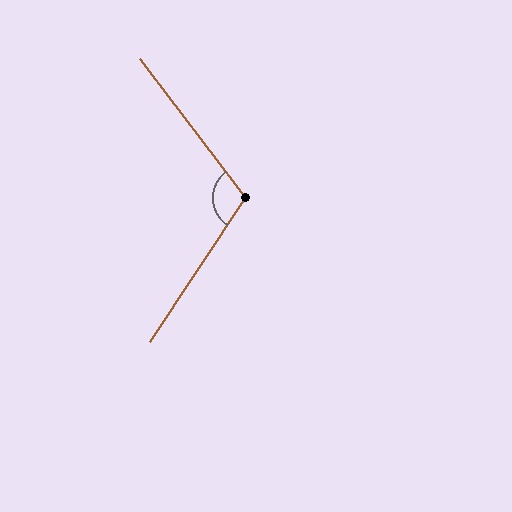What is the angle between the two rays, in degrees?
Approximately 109 degrees.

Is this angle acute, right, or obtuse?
It is obtuse.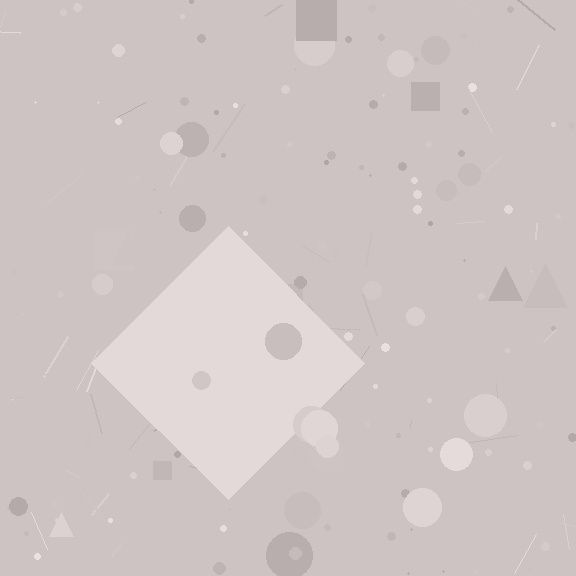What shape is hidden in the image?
A diamond is hidden in the image.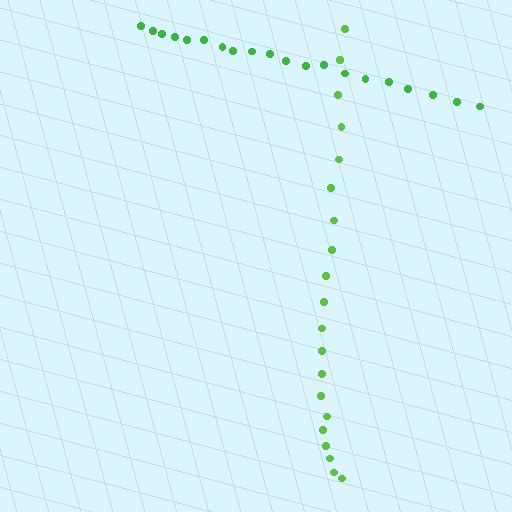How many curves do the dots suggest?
There are 2 distinct paths.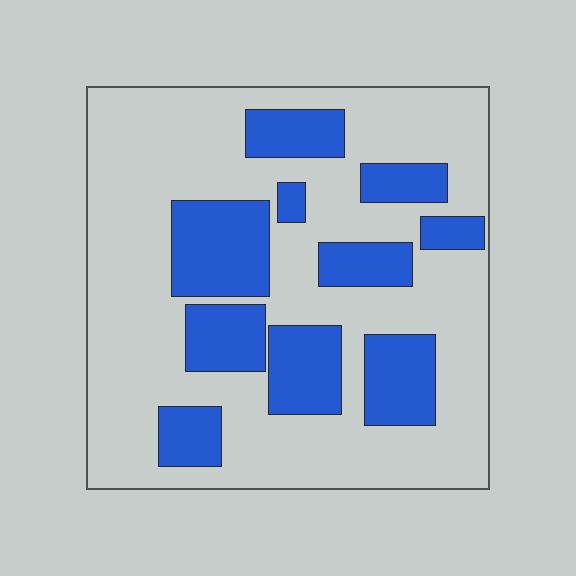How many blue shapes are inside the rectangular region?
10.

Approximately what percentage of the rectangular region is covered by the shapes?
Approximately 30%.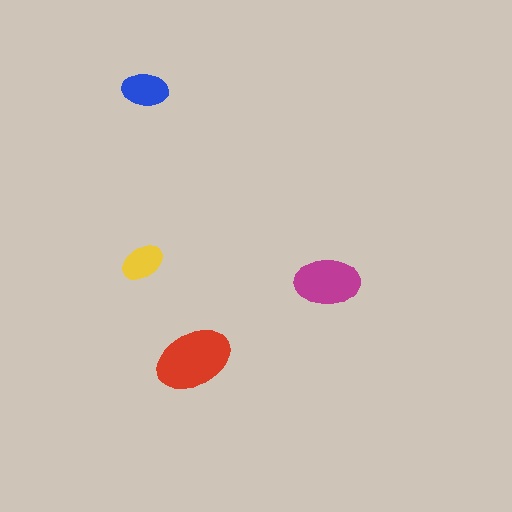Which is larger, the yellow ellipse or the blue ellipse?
The blue one.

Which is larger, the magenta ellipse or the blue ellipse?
The magenta one.